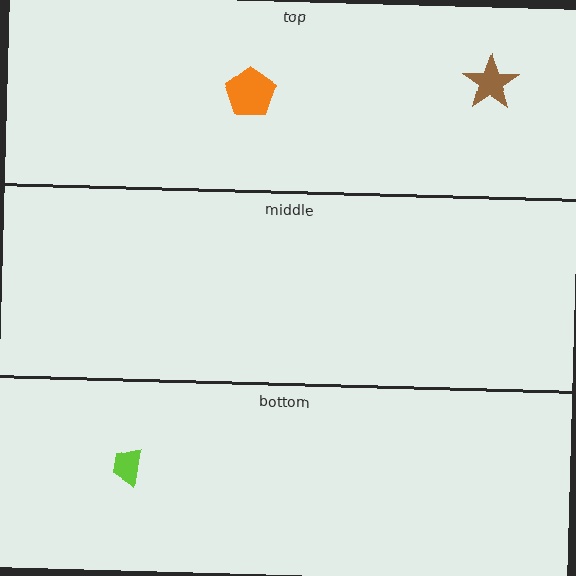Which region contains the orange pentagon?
The top region.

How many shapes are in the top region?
2.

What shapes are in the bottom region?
The lime trapezoid.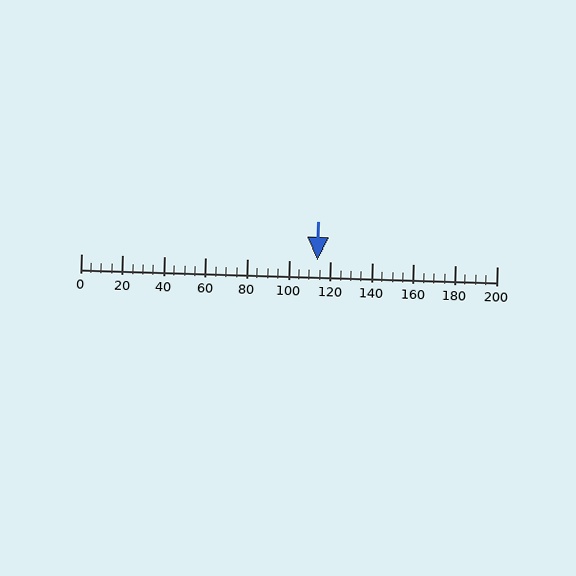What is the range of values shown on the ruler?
The ruler shows values from 0 to 200.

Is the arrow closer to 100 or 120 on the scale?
The arrow is closer to 120.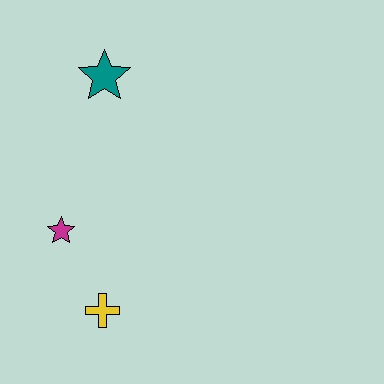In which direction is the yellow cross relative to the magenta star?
The yellow cross is below the magenta star.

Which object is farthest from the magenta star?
The teal star is farthest from the magenta star.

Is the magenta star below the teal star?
Yes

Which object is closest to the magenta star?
The yellow cross is closest to the magenta star.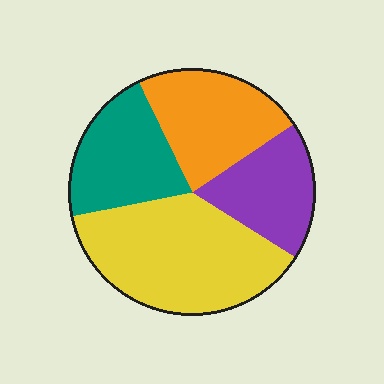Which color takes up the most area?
Yellow, at roughly 40%.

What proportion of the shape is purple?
Purple takes up less than a quarter of the shape.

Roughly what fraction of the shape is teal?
Teal covers roughly 20% of the shape.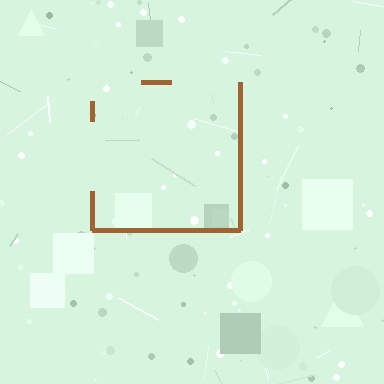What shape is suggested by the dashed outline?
The dashed outline suggests a square.